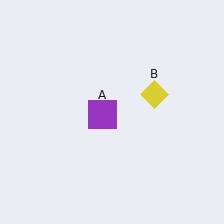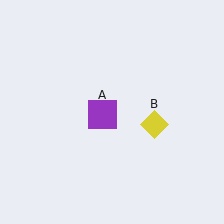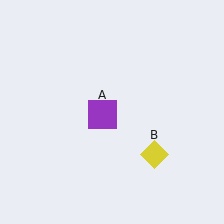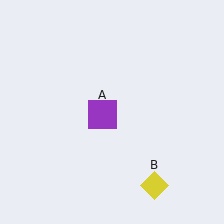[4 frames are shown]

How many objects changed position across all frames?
1 object changed position: yellow diamond (object B).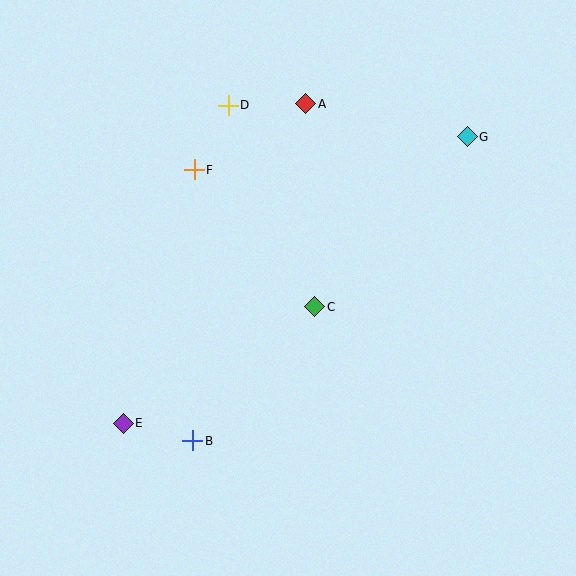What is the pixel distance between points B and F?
The distance between B and F is 271 pixels.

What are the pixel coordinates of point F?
Point F is at (194, 170).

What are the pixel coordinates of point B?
Point B is at (193, 441).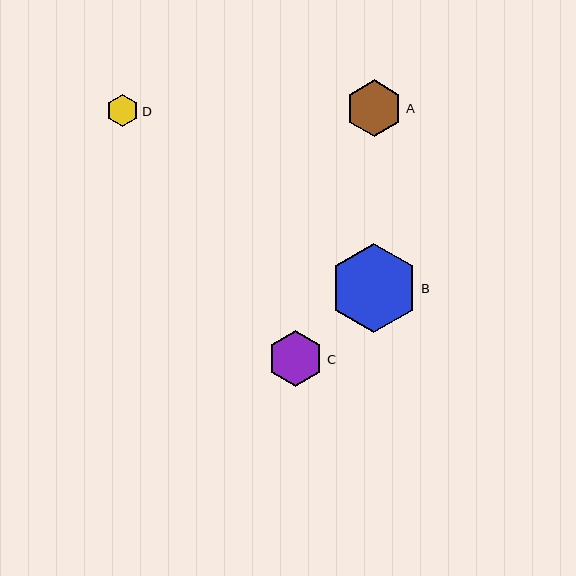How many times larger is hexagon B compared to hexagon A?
Hexagon B is approximately 1.6 times the size of hexagon A.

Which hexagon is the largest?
Hexagon B is the largest with a size of approximately 89 pixels.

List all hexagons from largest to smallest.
From largest to smallest: B, A, C, D.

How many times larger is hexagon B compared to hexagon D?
Hexagon B is approximately 2.8 times the size of hexagon D.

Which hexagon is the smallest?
Hexagon D is the smallest with a size of approximately 32 pixels.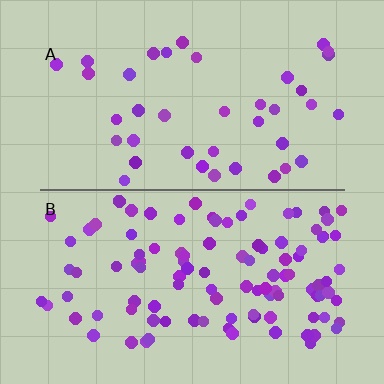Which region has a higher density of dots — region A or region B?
B (the bottom).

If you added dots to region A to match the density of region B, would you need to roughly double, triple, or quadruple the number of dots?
Approximately triple.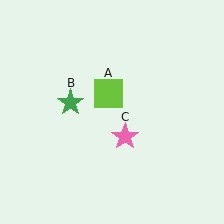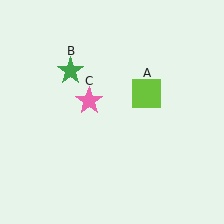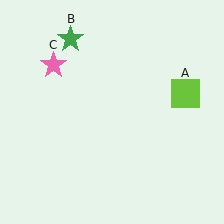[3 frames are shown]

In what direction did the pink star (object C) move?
The pink star (object C) moved up and to the left.